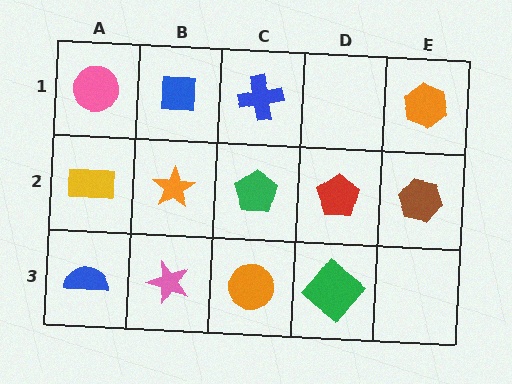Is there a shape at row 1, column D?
No, that cell is empty.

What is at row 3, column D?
A green diamond.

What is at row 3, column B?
A pink star.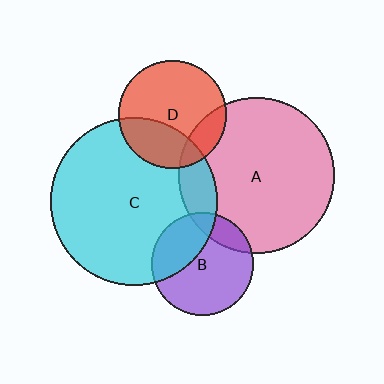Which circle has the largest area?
Circle C (cyan).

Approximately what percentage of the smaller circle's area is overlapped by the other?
Approximately 15%.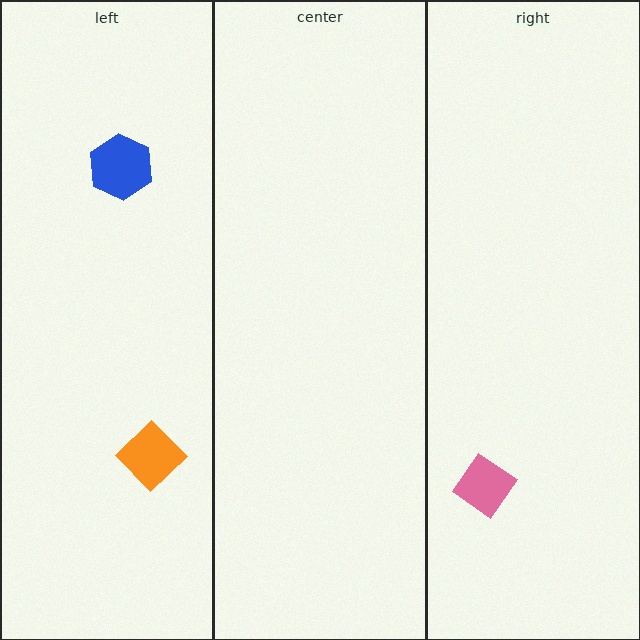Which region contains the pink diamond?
The right region.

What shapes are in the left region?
The blue hexagon, the orange diamond.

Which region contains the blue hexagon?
The left region.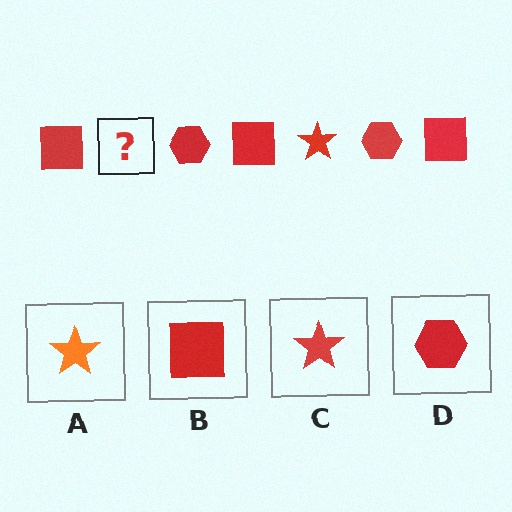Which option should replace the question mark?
Option C.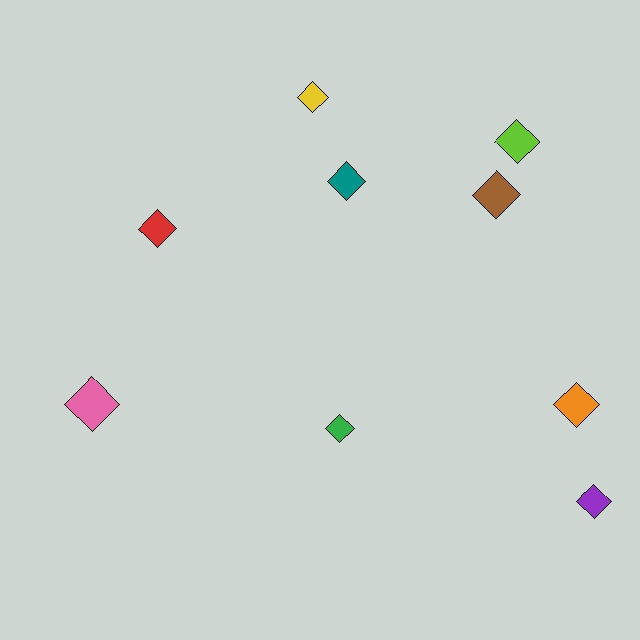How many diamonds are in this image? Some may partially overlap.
There are 9 diamonds.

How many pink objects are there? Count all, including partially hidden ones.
There is 1 pink object.